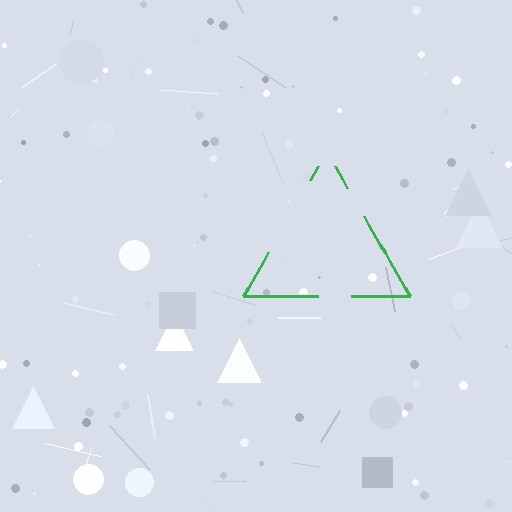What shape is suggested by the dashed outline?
The dashed outline suggests a triangle.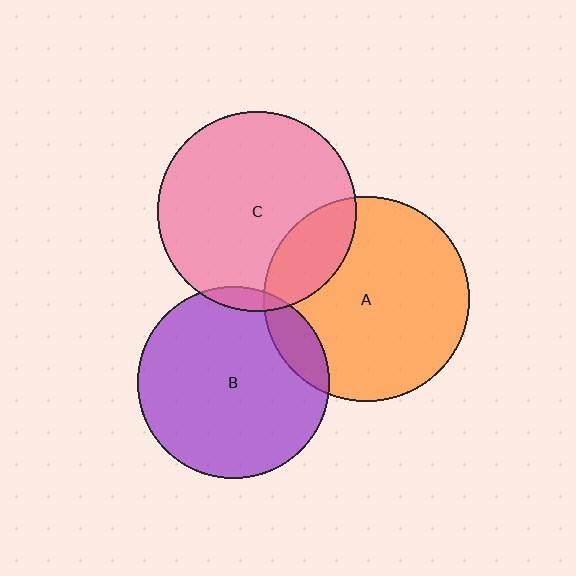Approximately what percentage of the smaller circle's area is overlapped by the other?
Approximately 20%.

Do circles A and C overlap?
Yes.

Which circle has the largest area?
Circle A (orange).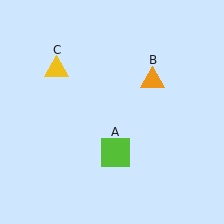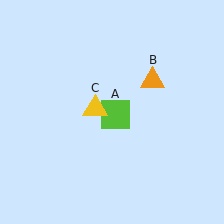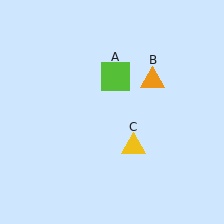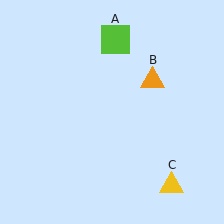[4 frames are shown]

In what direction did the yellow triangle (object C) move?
The yellow triangle (object C) moved down and to the right.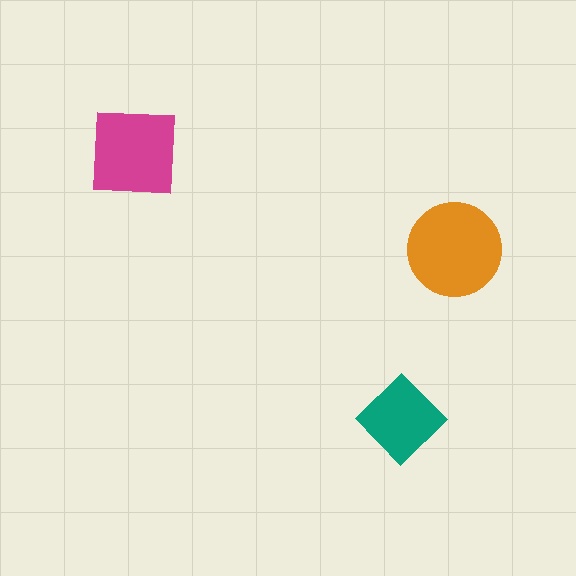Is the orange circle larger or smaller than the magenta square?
Larger.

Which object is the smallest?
The teal diamond.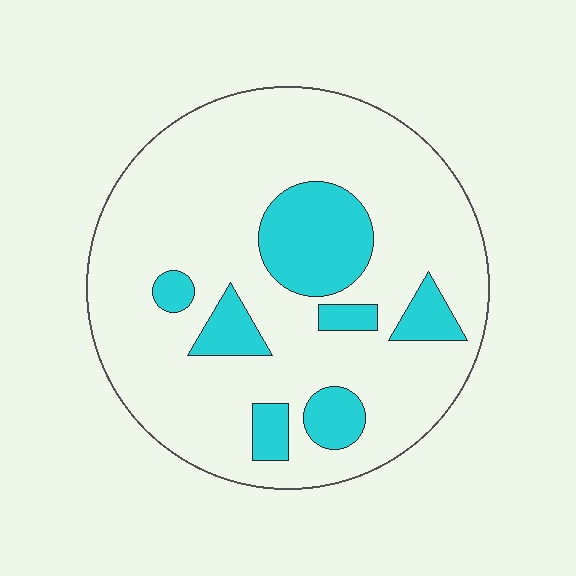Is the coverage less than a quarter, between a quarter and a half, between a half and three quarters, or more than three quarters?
Less than a quarter.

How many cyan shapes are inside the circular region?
7.